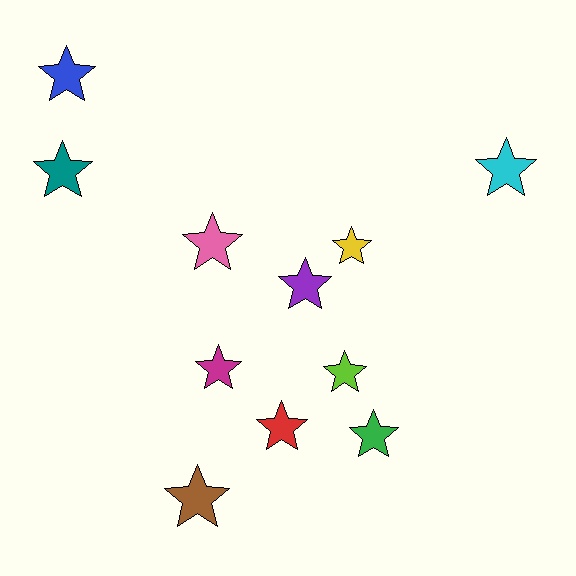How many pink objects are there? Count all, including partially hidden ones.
There is 1 pink object.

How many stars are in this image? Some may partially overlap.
There are 11 stars.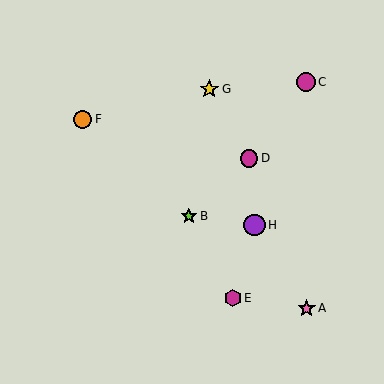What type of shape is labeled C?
Shape C is a magenta circle.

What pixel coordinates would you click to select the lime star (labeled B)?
Click at (189, 216) to select the lime star B.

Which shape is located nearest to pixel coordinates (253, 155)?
The magenta circle (labeled D) at (249, 158) is nearest to that location.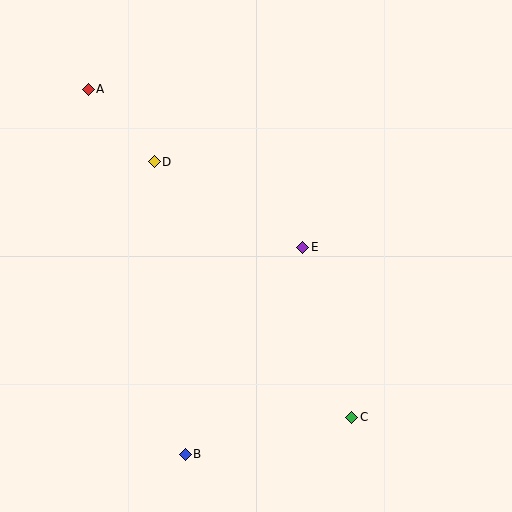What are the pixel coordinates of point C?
Point C is at (352, 417).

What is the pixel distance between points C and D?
The distance between C and D is 323 pixels.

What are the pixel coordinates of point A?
Point A is at (88, 89).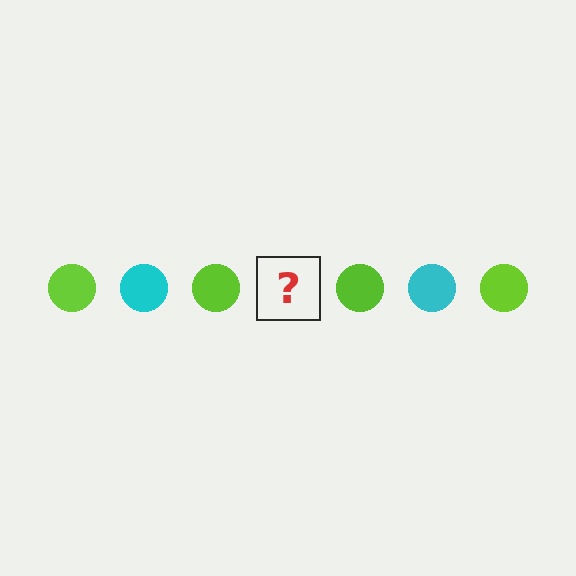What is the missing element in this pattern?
The missing element is a cyan circle.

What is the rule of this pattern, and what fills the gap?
The rule is that the pattern cycles through lime, cyan circles. The gap should be filled with a cyan circle.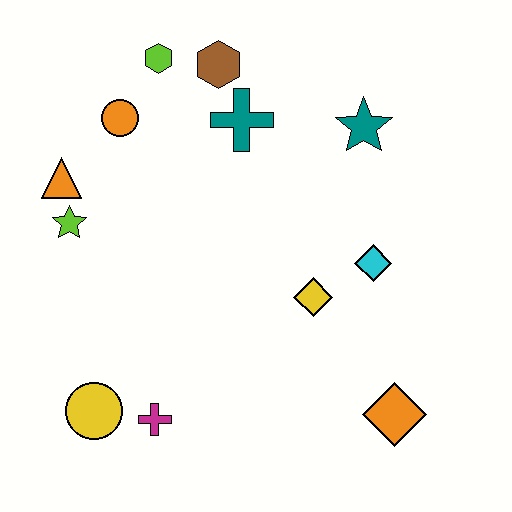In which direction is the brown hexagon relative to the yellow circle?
The brown hexagon is above the yellow circle.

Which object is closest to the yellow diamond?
The cyan diamond is closest to the yellow diamond.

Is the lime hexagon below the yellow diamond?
No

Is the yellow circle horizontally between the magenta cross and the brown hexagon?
No